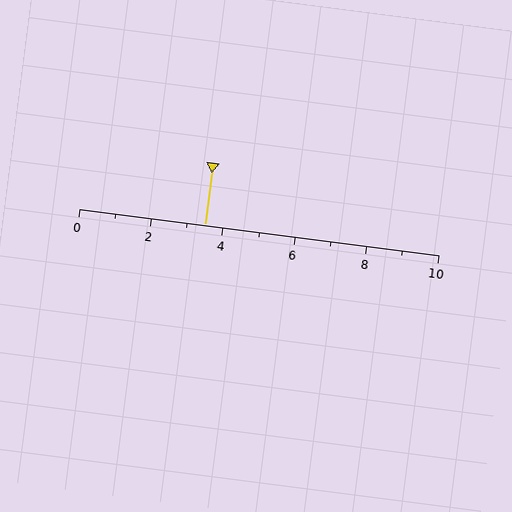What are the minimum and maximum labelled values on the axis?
The axis runs from 0 to 10.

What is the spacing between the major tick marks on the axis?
The major ticks are spaced 2 apart.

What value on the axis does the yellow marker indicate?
The marker indicates approximately 3.5.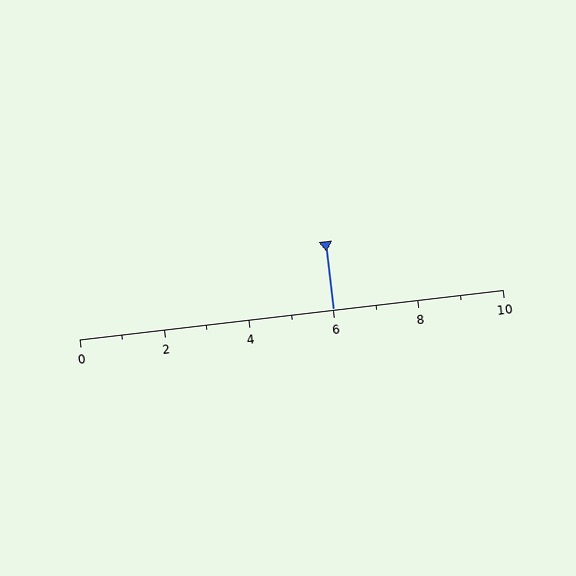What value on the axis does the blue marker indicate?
The marker indicates approximately 6.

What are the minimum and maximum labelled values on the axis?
The axis runs from 0 to 10.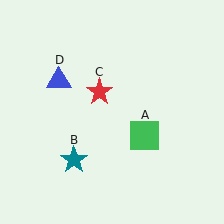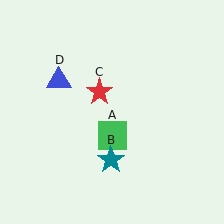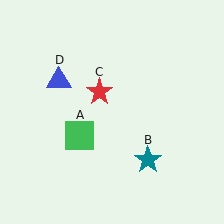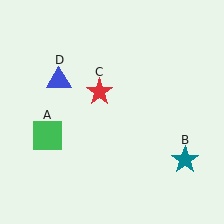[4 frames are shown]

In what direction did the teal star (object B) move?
The teal star (object B) moved right.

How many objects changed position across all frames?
2 objects changed position: green square (object A), teal star (object B).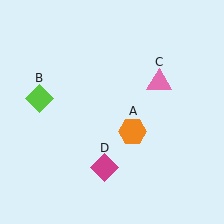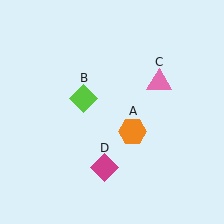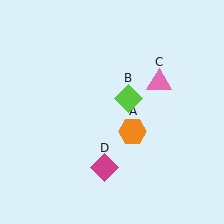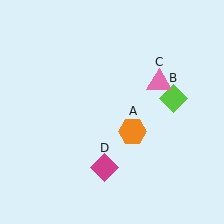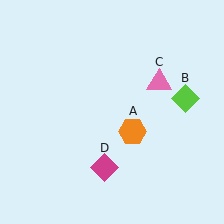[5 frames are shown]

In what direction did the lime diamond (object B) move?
The lime diamond (object B) moved right.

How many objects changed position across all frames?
1 object changed position: lime diamond (object B).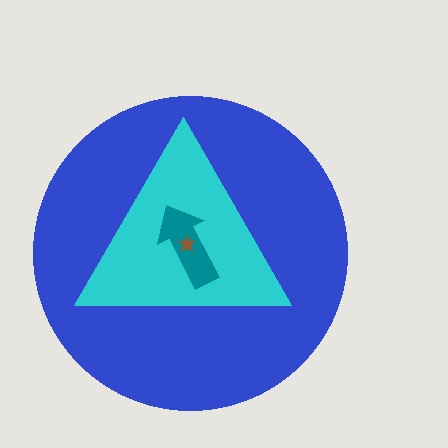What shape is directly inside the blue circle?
The cyan triangle.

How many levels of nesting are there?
4.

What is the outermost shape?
The blue circle.